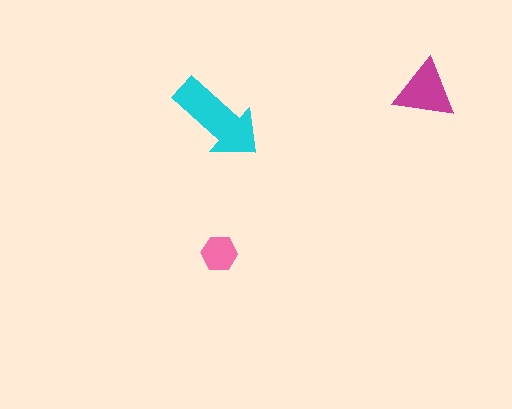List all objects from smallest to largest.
The pink hexagon, the magenta triangle, the cyan arrow.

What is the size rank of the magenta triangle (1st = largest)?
2nd.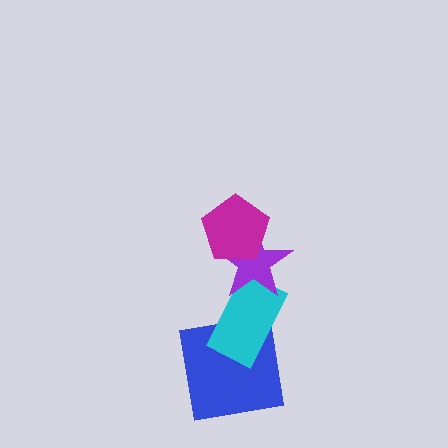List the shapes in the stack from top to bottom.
From top to bottom: the magenta pentagon, the purple star, the cyan rectangle, the blue square.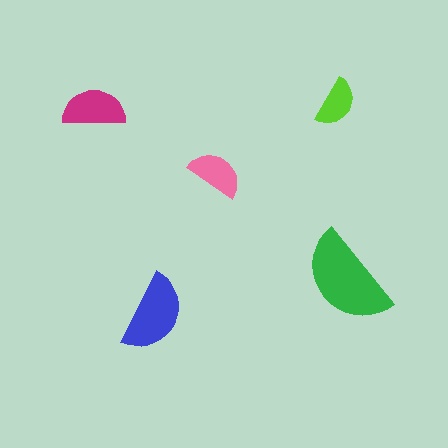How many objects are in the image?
There are 5 objects in the image.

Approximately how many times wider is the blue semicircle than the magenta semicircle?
About 1.5 times wider.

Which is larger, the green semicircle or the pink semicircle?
The green one.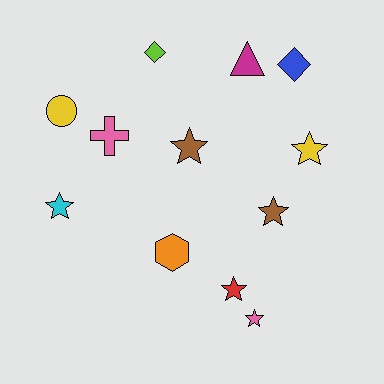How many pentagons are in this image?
There are no pentagons.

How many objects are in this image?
There are 12 objects.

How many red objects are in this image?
There is 1 red object.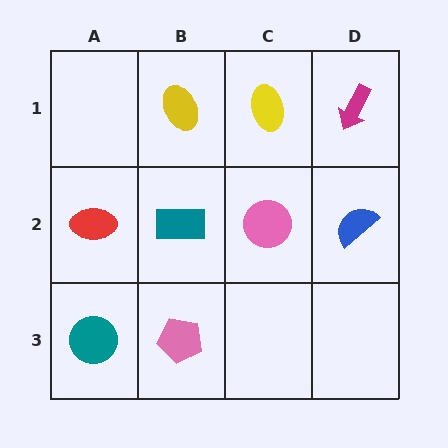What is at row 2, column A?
A red ellipse.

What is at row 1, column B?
A yellow ellipse.